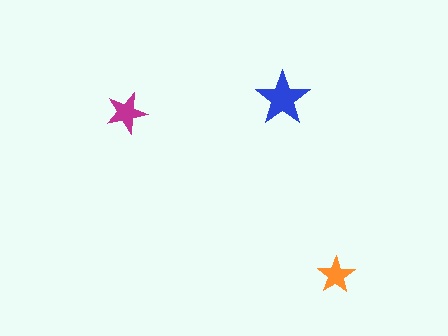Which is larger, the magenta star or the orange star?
The magenta one.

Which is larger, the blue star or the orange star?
The blue one.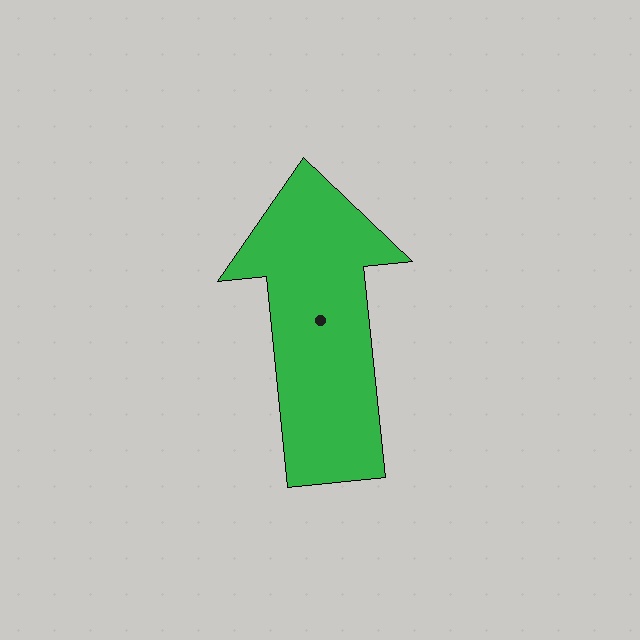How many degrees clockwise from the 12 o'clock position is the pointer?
Approximately 354 degrees.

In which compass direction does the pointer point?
North.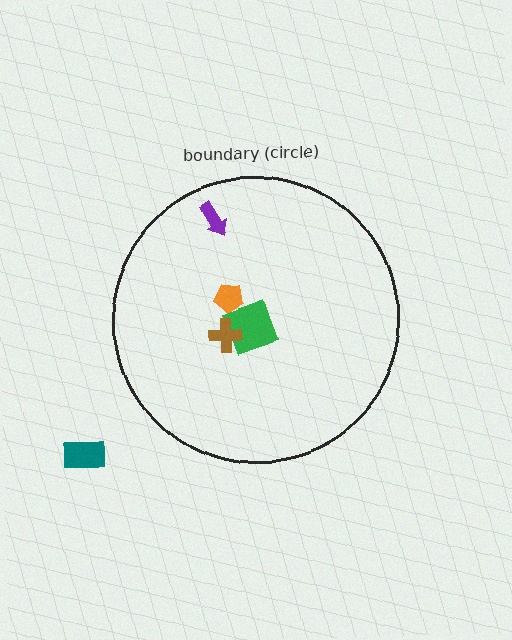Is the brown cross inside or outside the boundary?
Inside.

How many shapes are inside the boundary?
4 inside, 1 outside.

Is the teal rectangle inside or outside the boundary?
Outside.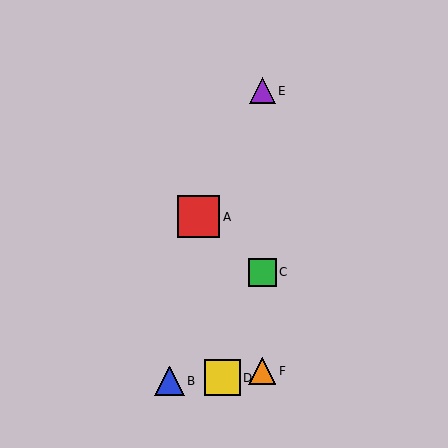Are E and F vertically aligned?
Yes, both are at x≈262.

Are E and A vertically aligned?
No, E is at x≈262 and A is at x≈199.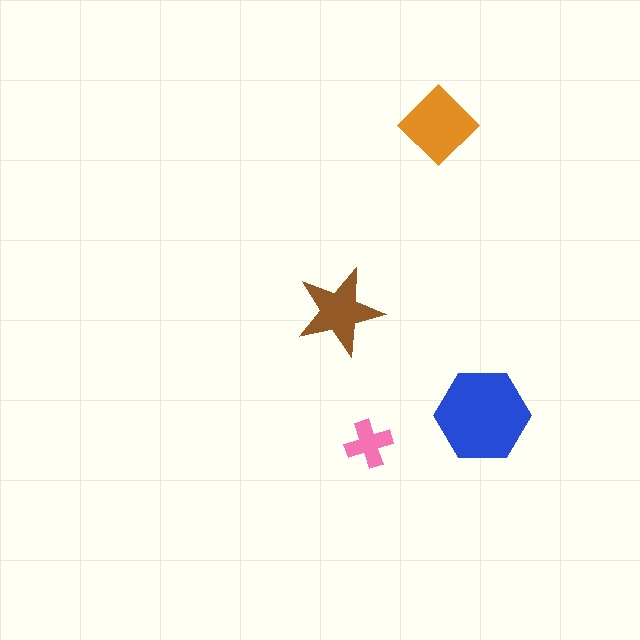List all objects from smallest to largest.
The pink cross, the brown star, the orange diamond, the blue hexagon.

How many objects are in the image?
There are 4 objects in the image.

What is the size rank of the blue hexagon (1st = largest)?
1st.